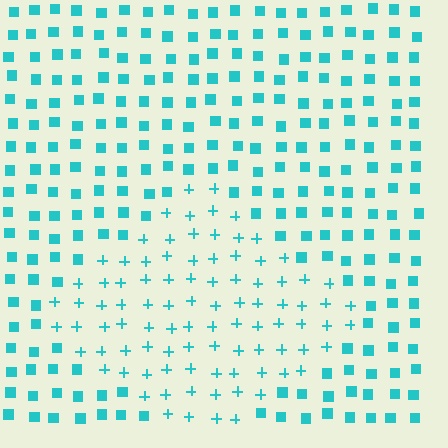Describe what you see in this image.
The image is filled with small cyan elements arranged in a uniform grid. A diamond-shaped region contains plus signs, while the surrounding area contains squares. The boundary is defined purely by the change in element shape.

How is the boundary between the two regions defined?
The boundary is defined by a change in element shape: plus signs inside vs. squares outside. All elements share the same color and spacing.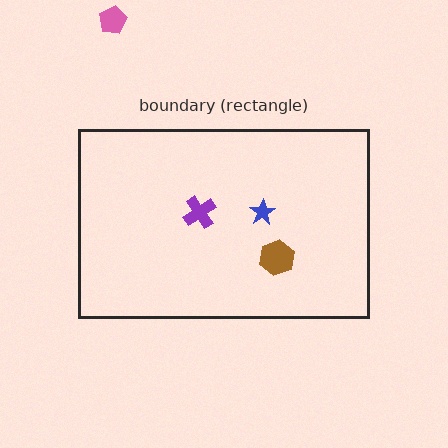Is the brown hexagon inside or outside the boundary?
Inside.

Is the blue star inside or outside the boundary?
Inside.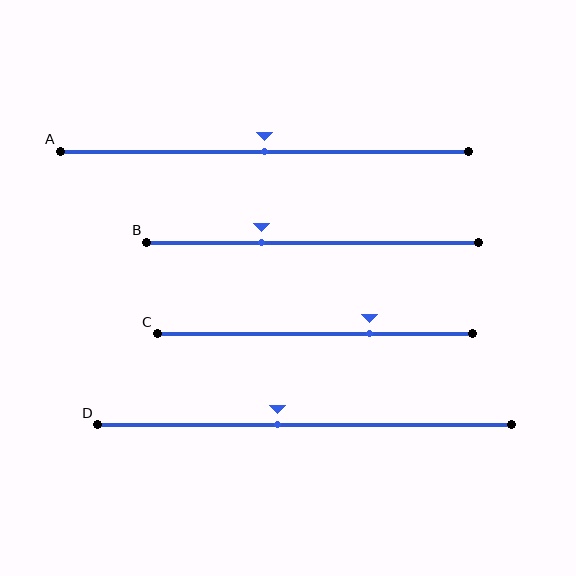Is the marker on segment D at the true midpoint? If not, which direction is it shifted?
No, the marker on segment D is shifted to the left by about 6% of the segment length.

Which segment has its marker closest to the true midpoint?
Segment A has its marker closest to the true midpoint.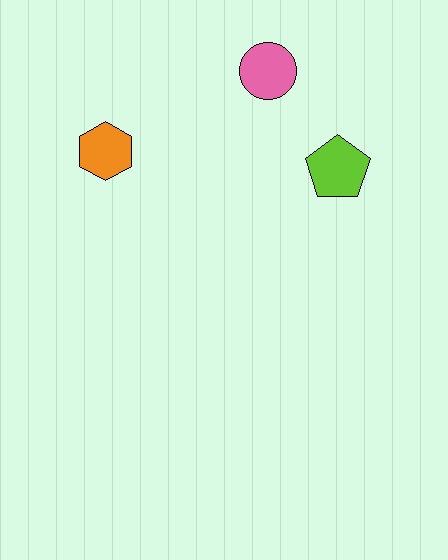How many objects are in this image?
There are 3 objects.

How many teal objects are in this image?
There are no teal objects.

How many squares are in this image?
There are no squares.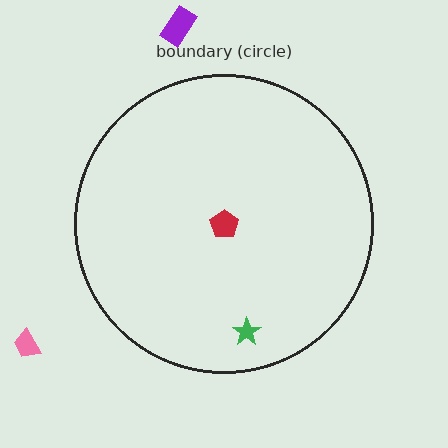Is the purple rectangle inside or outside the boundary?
Outside.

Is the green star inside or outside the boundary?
Inside.